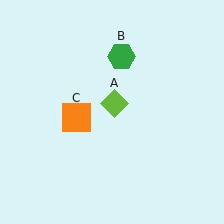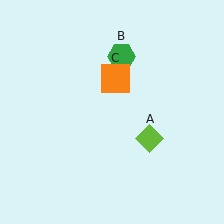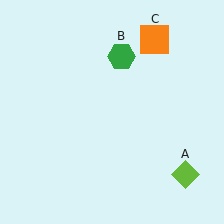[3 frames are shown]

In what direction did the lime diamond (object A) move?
The lime diamond (object A) moved down and to the right.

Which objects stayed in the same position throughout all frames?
Green hexagon (object B) remained stationary.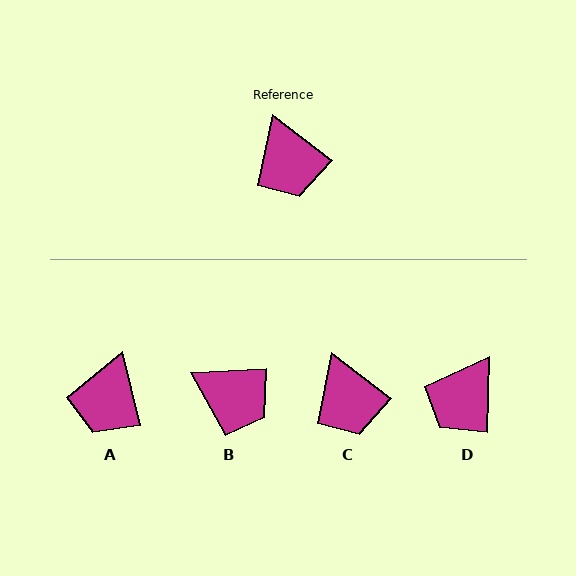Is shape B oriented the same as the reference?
No, it is off by about 41 degrees.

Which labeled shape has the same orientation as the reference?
C.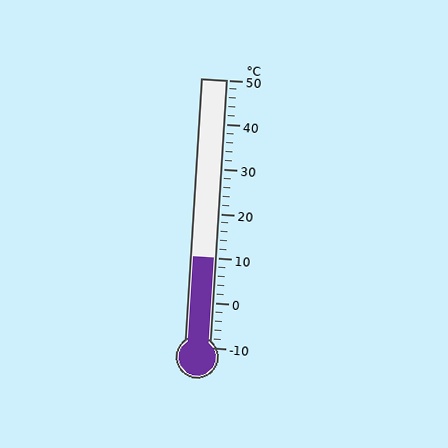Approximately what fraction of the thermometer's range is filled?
The thermometer is filled to approximately 35% of its range.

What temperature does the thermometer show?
The thermometer shows approximately 10°C.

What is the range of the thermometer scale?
The thermometer scale ranges from -10°C to 50°C.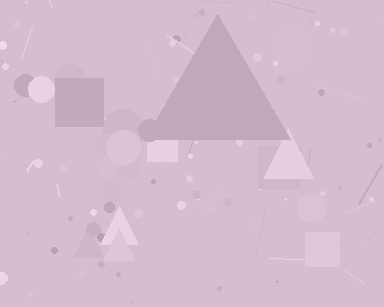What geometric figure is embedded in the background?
A triangle is embedded in the background.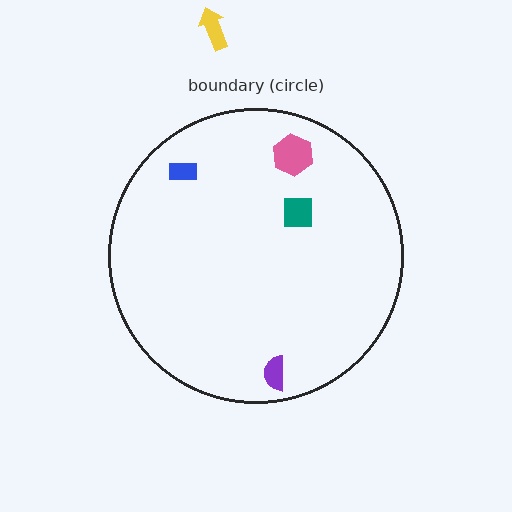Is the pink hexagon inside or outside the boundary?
Inside.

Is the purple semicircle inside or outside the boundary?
Inside.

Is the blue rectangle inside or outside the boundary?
Inside.